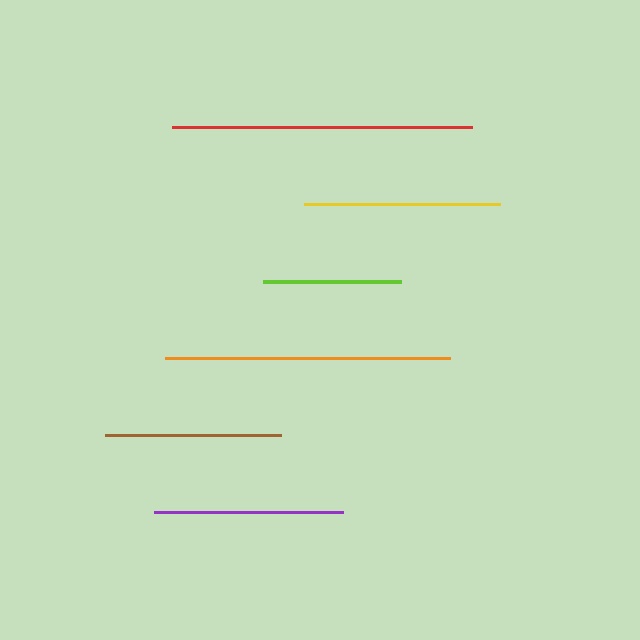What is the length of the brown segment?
The brown segment is approximately 176 pixels long.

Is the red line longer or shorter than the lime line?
The red line is longer than the lime line.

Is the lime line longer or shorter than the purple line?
The purple line is longer than the lime line.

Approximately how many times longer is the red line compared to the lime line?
The red line is approximately 2.2 times the length of the lime line.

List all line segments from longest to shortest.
From longest to shortest: red, orange, yellow, purple, brown, lime.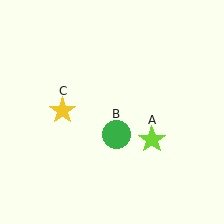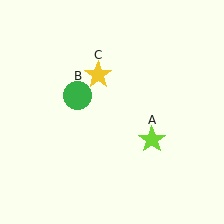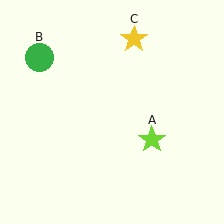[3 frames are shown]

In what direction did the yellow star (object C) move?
The yellow star (object C) moved up and to the right.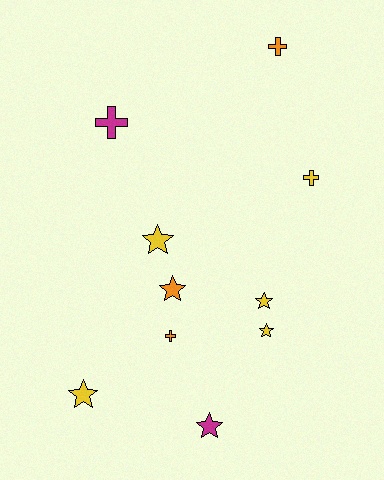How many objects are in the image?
There are 10 objects.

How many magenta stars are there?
There is 1 magenta star.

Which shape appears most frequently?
Star, with 6 objects.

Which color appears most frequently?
Yellow, with 5 objects.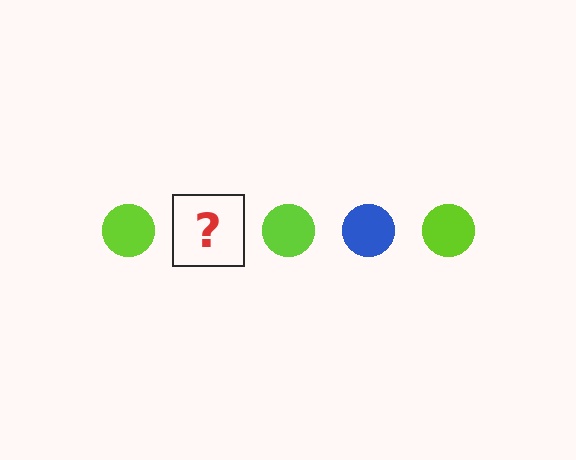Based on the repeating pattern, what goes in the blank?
The blank should be a blue circle.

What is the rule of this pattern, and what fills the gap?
The rule is that the pattern cycles through lime, blue circles. The gap should be filled with a blue circle.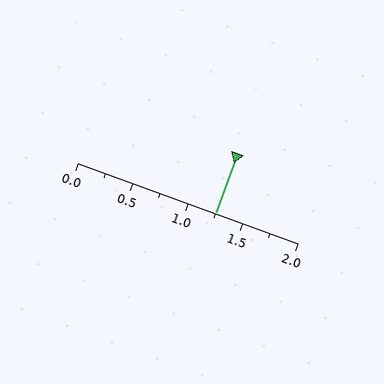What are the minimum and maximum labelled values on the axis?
The axis runs from 0.0 to 2.0.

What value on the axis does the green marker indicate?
The marker indicates approximately 1.25.